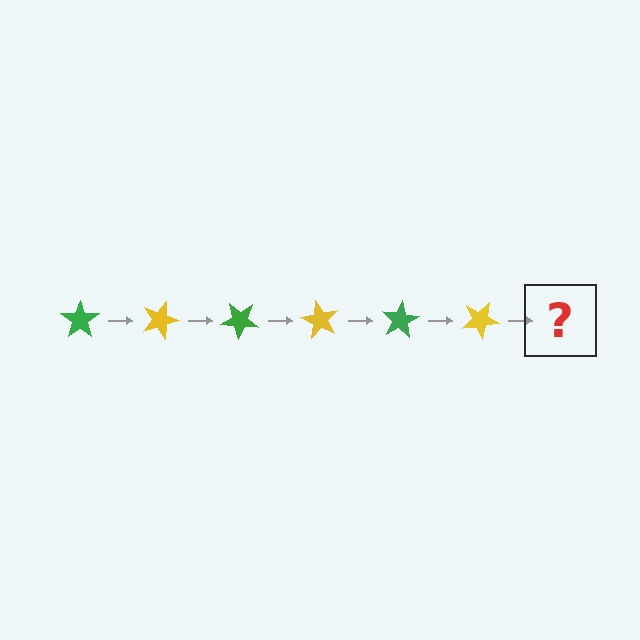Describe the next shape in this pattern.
It should be a green star, rotated 120 degrees from the start.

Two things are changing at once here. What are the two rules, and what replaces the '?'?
The two rules are that it rotates 20 degrees each step and the color cycles through green and yellow. The '?' should be a green star, rotated 120 degrees from the start.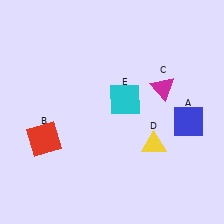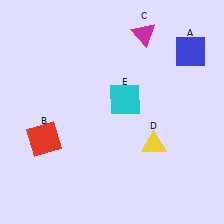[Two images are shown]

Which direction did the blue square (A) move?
The blue square (A) moved up.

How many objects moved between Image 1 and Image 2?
2 objects moved between the two images.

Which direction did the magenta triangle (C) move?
The magenta triangle (C) moved up.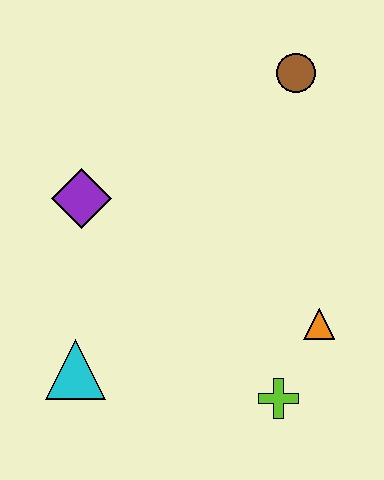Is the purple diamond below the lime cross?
No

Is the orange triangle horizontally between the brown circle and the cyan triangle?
No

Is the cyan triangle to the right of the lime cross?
No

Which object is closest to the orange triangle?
The lime cross is closest to the orange triangle.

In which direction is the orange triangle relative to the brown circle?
The orange triangle is below the brown circle.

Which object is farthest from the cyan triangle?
The brown circle is farthest from the cyan triangle.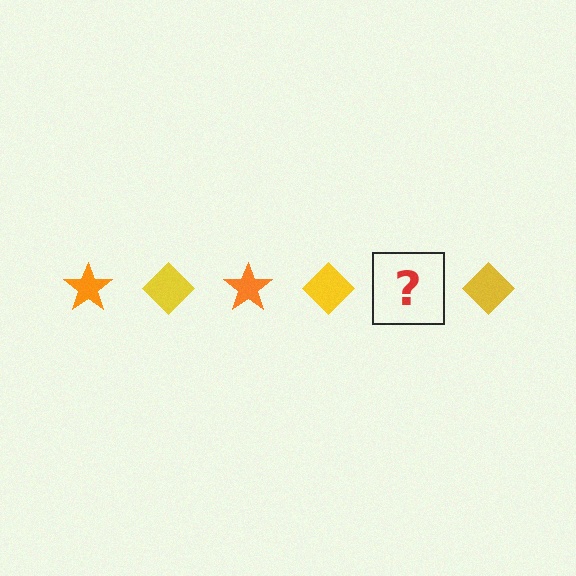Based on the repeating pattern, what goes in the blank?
The blank should be an orange star.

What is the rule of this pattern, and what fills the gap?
The rule is that the pattern alternates between orange star and yellow diamond. The gap should be filled with an orange star.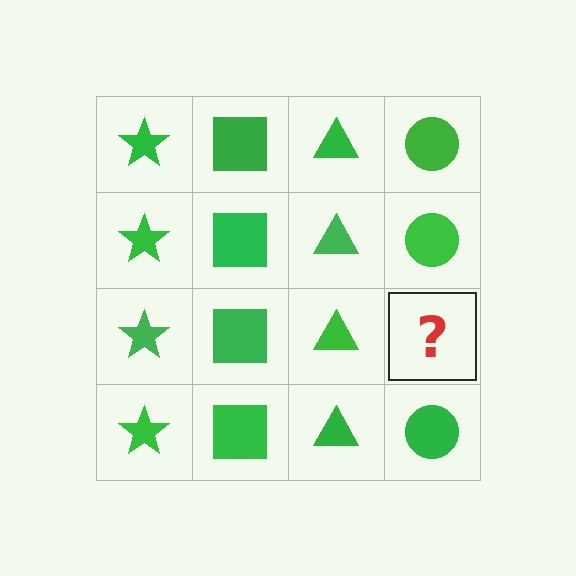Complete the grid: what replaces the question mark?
The question mark should be replaced with a green circle.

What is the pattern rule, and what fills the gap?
The rule is that each column has a consistent shape. The gap should be filled with a green circle.